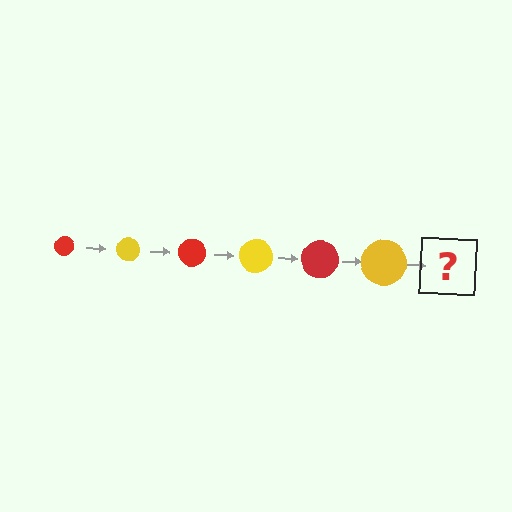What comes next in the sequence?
The next element should be a red circle, larger than the previous one.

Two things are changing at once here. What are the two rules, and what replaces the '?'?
The two rules are that the circle grows larger each step and the color cycles through red and yellow. The '?' should be a red circle, larger than the previous one.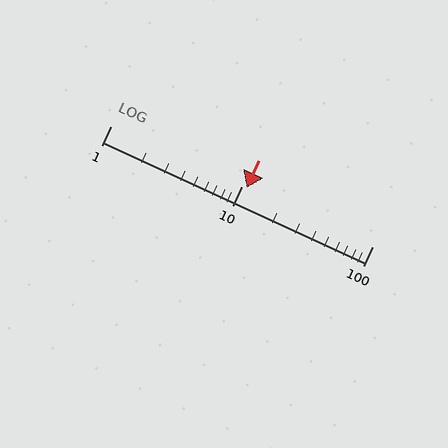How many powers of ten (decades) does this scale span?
The scale spans 2 decades, from 1 to 100.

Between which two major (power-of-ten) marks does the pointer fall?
The pointer is between 10 and 100.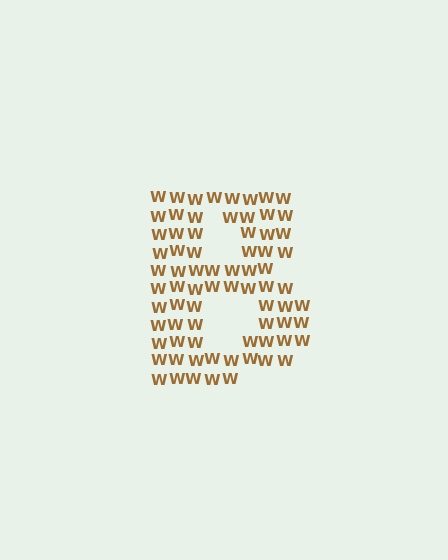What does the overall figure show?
The overall figure shows the letter B.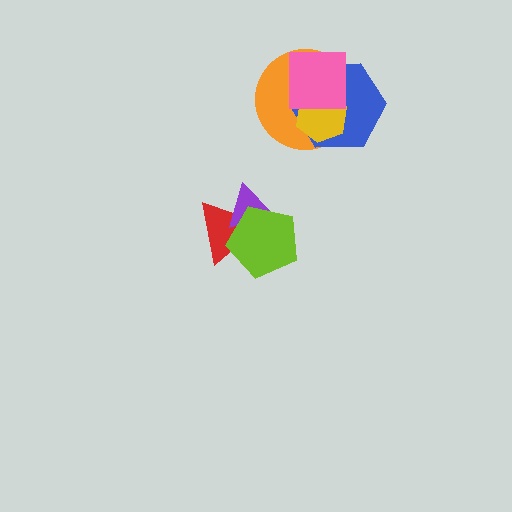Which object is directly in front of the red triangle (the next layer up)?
The purple triangle is directly in front of the red triangle.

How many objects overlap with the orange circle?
3 objects overlap with the orange circle.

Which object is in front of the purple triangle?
The lime pentagon is in front of the purple triangle.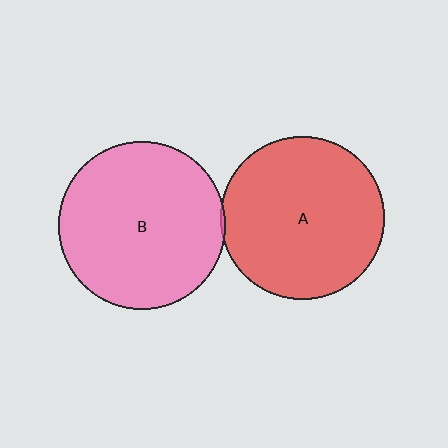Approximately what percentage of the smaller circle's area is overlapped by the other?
Approximately 5%.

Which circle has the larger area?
Circle B (pink).